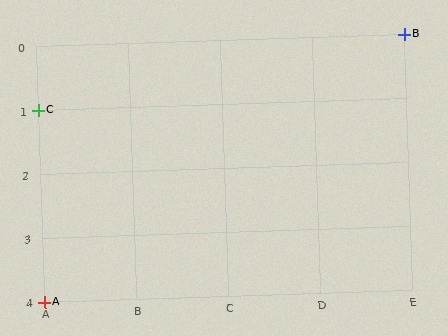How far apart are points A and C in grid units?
Points A and C are 3 rows apart.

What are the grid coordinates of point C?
Point C is at grid coordinates (A, 1).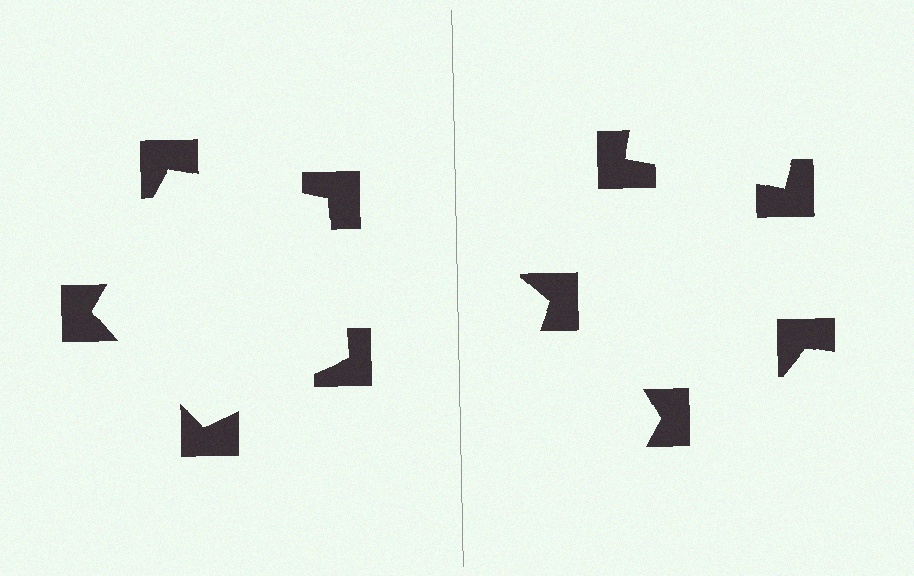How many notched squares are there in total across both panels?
10 — 5 on each side.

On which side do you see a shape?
An illusory pentagon appears on the left side. On the right side the wedge cuts are rotated, so no coherent shape forms.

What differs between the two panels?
The notched squares are positioned identically on both sides; only the wedge orientations differ. On the left they align to a pentagon; on the right they are misaligned.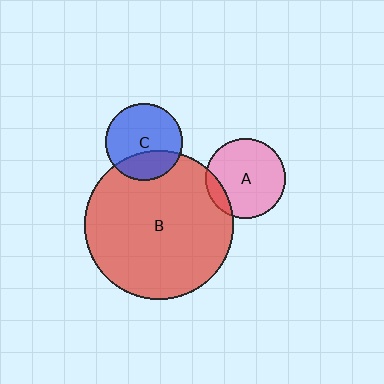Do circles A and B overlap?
Yes.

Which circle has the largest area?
Circle B (red).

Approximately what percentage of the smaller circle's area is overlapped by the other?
Approximately 10%.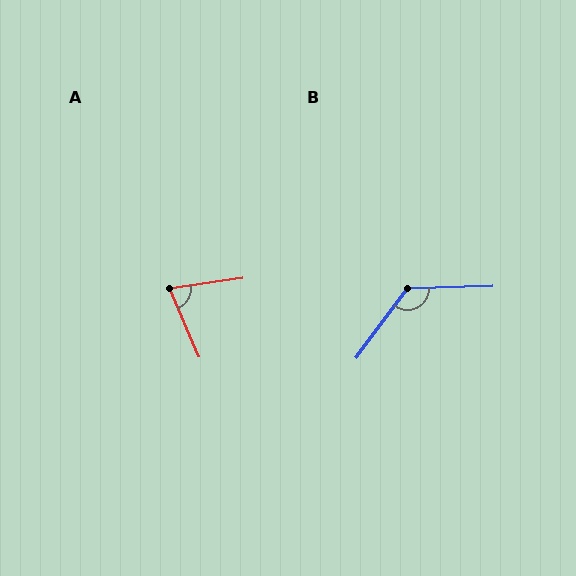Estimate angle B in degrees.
Approximately 128 degrees.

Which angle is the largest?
B, at approximately 128 degrees.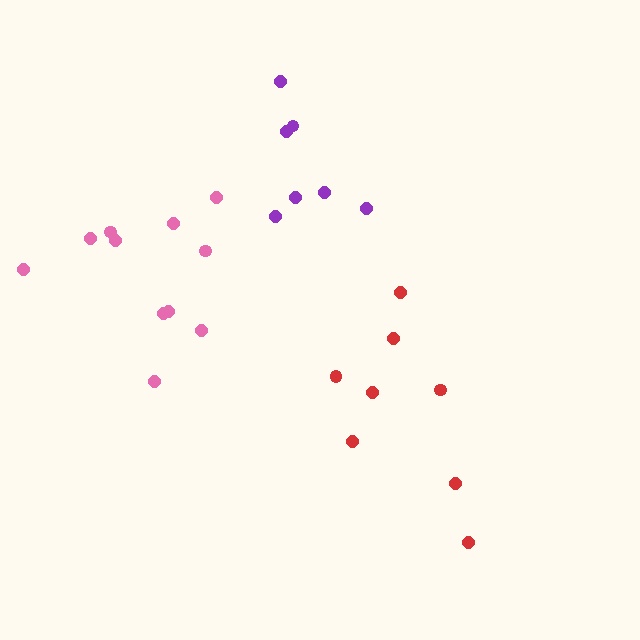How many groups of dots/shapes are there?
There are 3 groups.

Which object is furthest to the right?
The red cluster is rightmost.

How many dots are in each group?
Group 1: 8 dots, Group 2: 11 dots, Group 3: 7 dots (26 total).